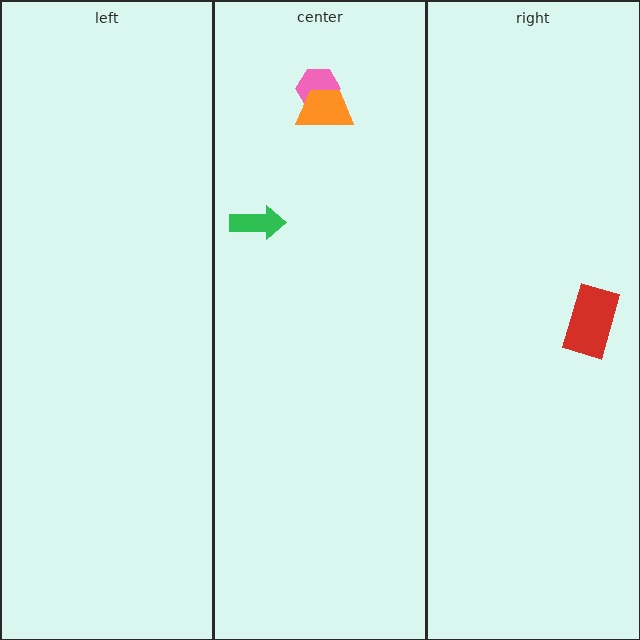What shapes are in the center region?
The pink hexagon, the orange trapezoid, the green arrow.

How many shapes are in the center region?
3.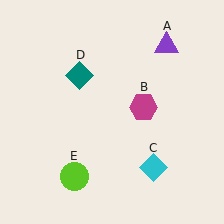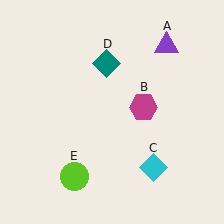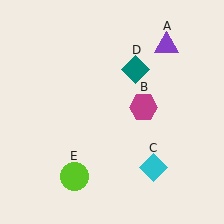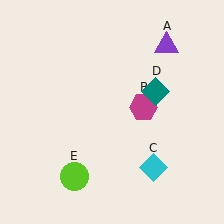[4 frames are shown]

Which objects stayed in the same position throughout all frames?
Purple triangle (object A) and magenta hexagon (object B) and cyan diamond (object C) and lime circle (object E) remained stationary.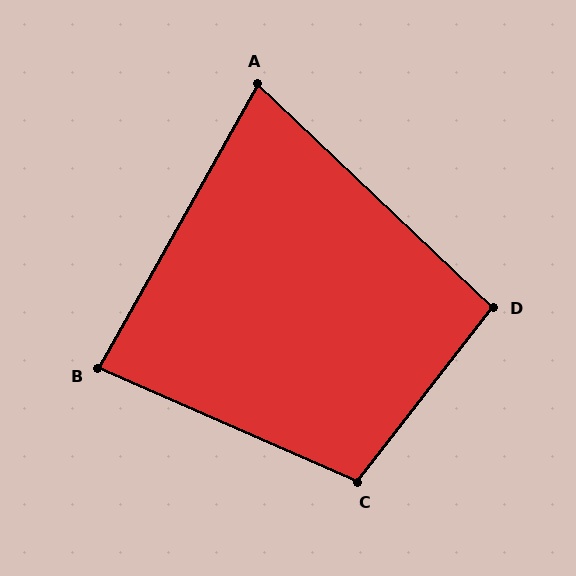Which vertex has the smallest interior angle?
A, at approximately 76 degrees.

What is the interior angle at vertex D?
Approximately 96 degrees (obtuse).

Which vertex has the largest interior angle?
C, at approximately 104 degrees.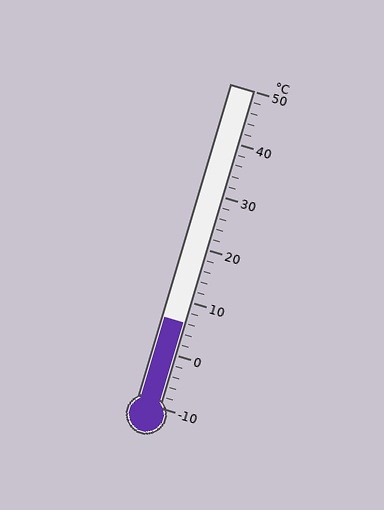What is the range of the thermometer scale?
The thermometer scale ranges from -10°C to 50°C.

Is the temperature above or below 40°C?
The temperature is below 40°C.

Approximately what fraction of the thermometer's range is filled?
The thermometer is filled to approximately 25% of its range.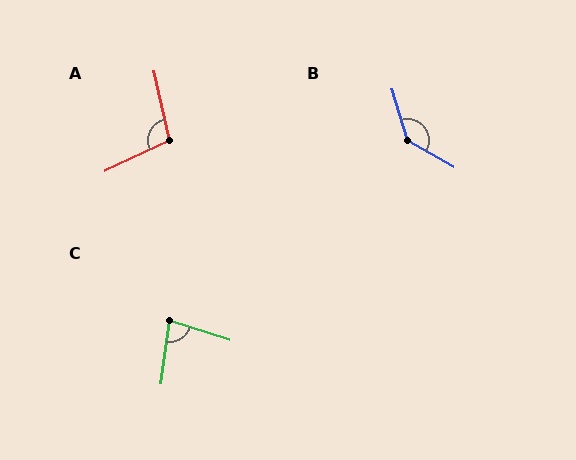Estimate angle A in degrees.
Approximately 103 degrees.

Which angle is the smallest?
C, at approximately 80 degrees.